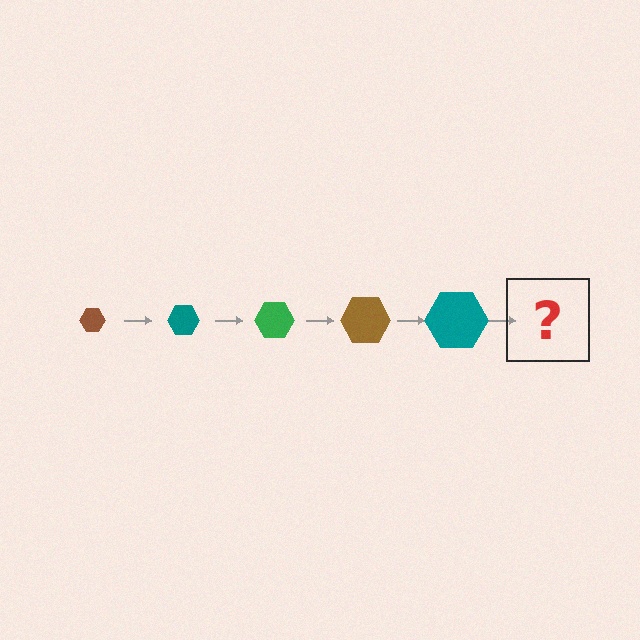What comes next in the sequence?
The next element should be a green hexagon, larger than the previous one.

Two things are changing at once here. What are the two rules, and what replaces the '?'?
The two rules are that the hexagon grows larger each step and the color cycles through brown, teal, and green. The '?' should be a green hexagon, larger than the previous one.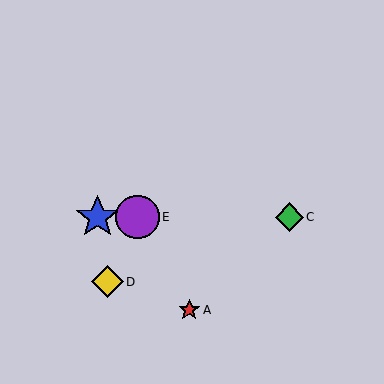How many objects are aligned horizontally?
3 objects (B, C, E) are aligned horizontally.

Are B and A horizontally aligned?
No, B is at y≈217 and A is at y≈310.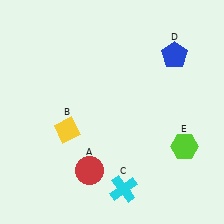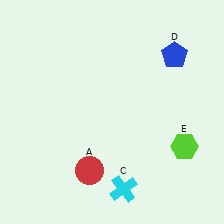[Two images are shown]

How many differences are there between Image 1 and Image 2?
There is 1 difference between the two images.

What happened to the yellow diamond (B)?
The yellow diamond (B) was removed in Image 2. It was in the bottom-left area of Image 1.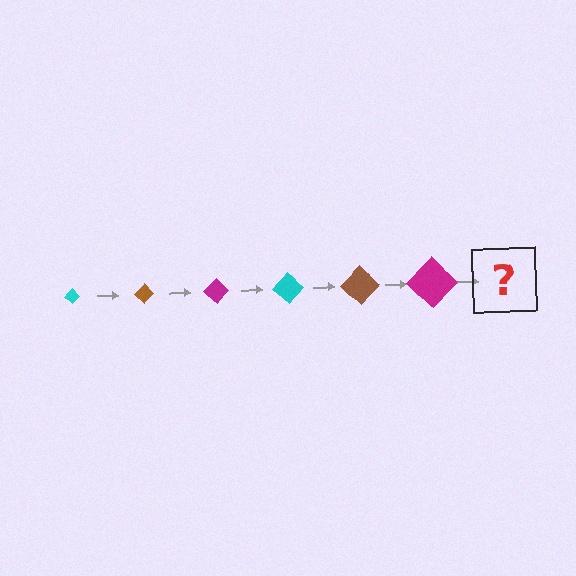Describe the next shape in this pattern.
It should be a cyan diamond, larger than the previous one.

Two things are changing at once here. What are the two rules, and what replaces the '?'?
The two rules are that the diamond grows larger each step and the color cycles through cyan, brown, and magenta. The '?' should be a cyan diamond, larger than the previous one.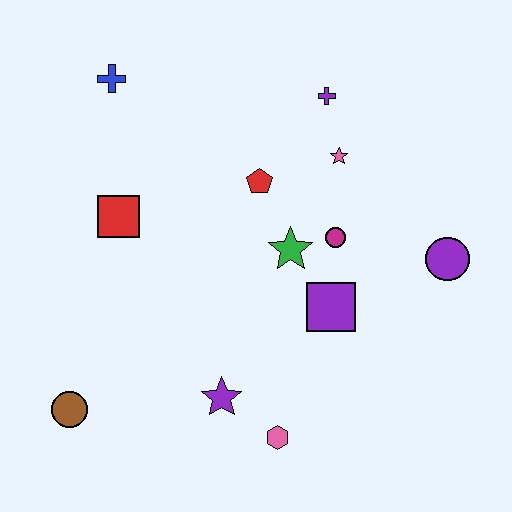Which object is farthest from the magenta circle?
The brown circle is farthest from the magenta circle.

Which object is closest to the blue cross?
The red square is closest to the blue cross.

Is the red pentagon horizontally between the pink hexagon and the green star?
No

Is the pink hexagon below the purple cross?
Yes